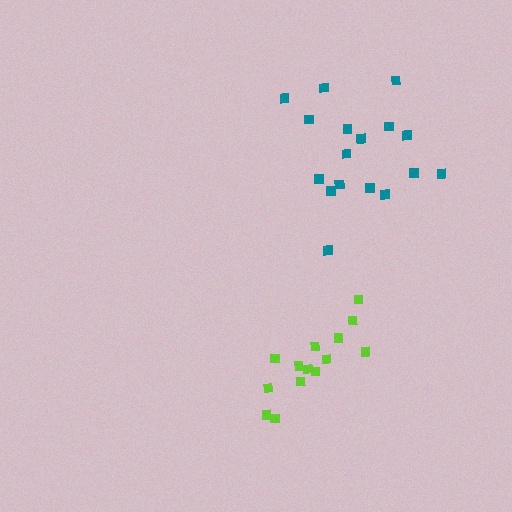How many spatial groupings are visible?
There are 2 spatial groupings.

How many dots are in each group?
Group 1: 14 dots, Group 2: 17 dots (31 total).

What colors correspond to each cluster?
The clusters are colored: lime, teal.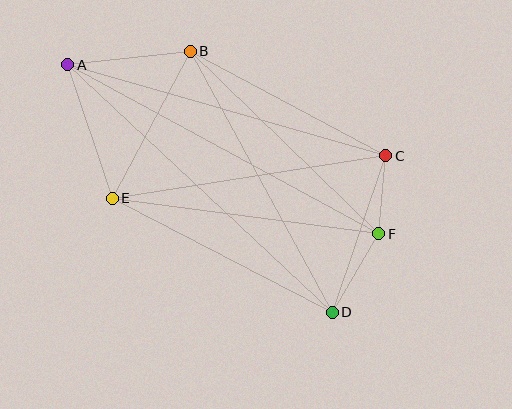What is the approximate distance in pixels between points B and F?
The distance between B and F is approximately 263 pixels.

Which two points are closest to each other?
Points C and F are closest to each other.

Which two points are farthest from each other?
Points A and D are farthest from each other.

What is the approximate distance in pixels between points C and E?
The distance between C and E is approximately 277 pixels.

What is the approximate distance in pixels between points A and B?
The distance between A and B is approximately 123 pixels.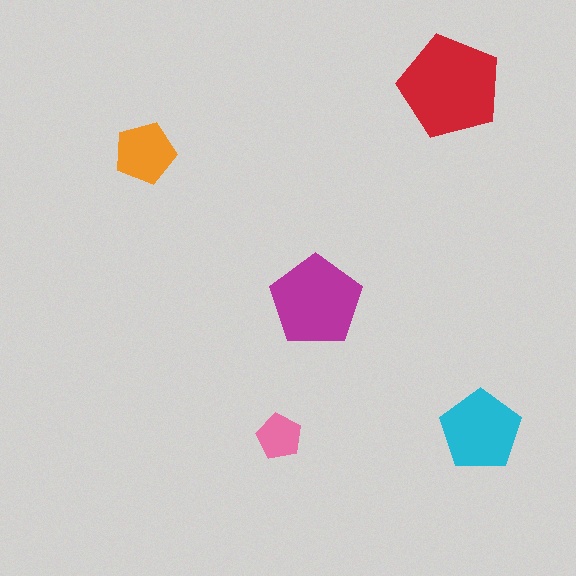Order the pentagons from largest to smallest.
the red one, the magenta one, the cyan one, the orange one, the pink one.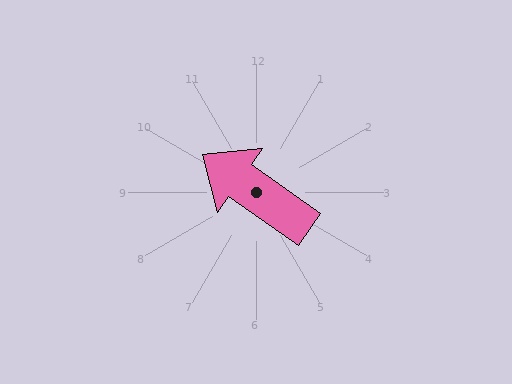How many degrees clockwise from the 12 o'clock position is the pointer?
Approximately 305 degrees.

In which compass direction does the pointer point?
Northwest.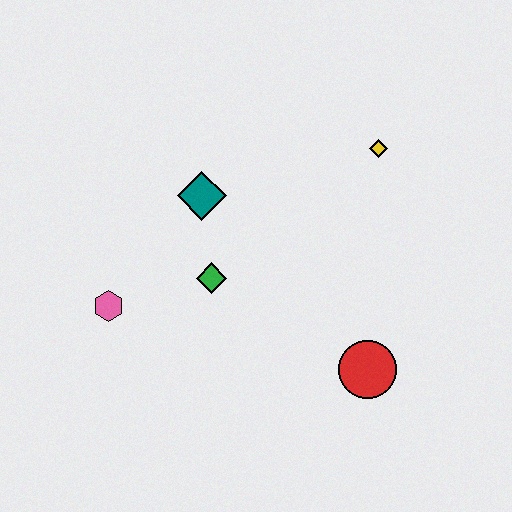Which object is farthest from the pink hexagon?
The yellow diamond is farthest from the pink hexagon.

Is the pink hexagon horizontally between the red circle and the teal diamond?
No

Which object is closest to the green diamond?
The teal diamond is closest to the green diamond.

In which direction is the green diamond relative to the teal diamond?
The green diamond is below the teal diamond.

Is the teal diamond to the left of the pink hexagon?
No